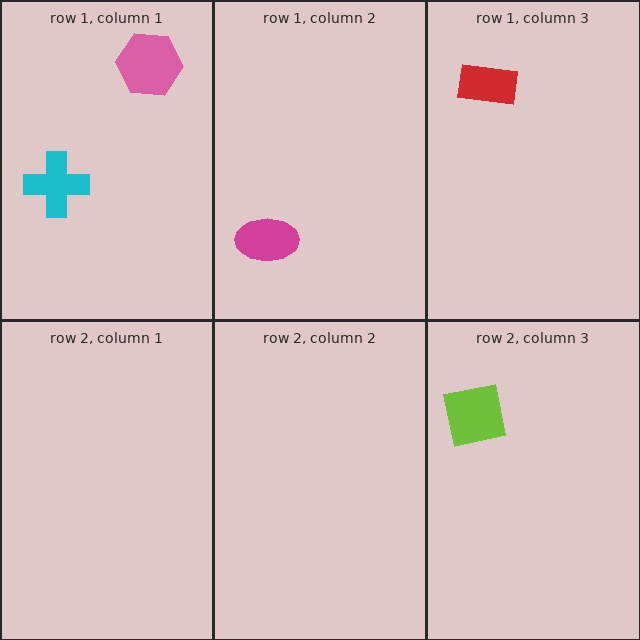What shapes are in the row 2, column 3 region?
The lime square.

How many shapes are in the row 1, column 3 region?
1.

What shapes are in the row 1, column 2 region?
The magenta ellipse.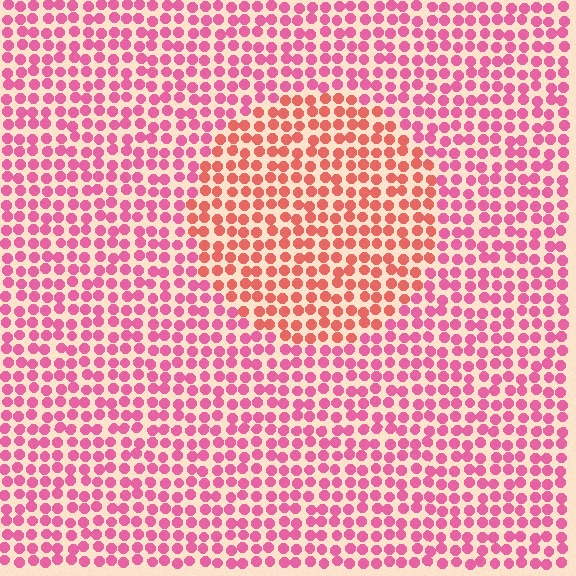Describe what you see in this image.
The image is filled with small pink elements in a uniform arrangement. A circle-shaped region is visible where the elements are tinted to a slightly different hue, forming a subtle color boundary.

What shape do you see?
I see a circle.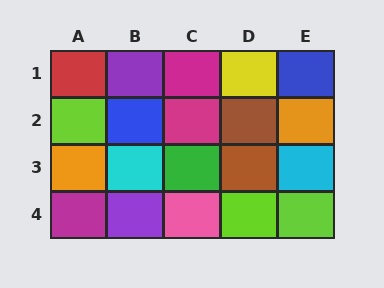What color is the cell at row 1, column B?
Purple.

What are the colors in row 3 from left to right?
Orange, cyan, green, brown, cyan.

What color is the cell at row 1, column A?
Red.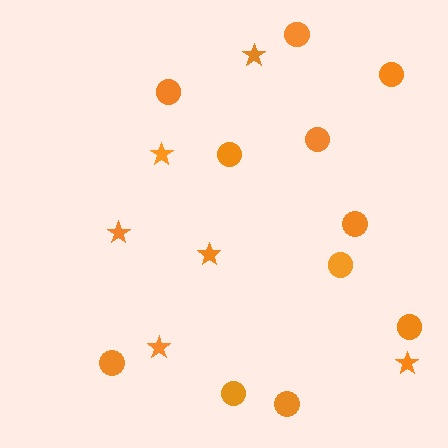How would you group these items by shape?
There are 2 groups: one group of stars (6) and one group of circles (11).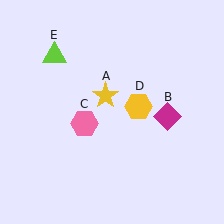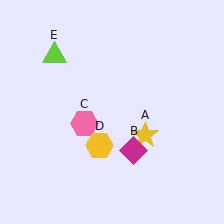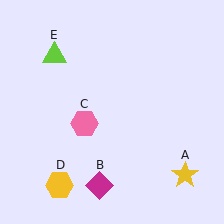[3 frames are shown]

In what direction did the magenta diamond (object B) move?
The magenta diamond (object B) moved down and to the left.